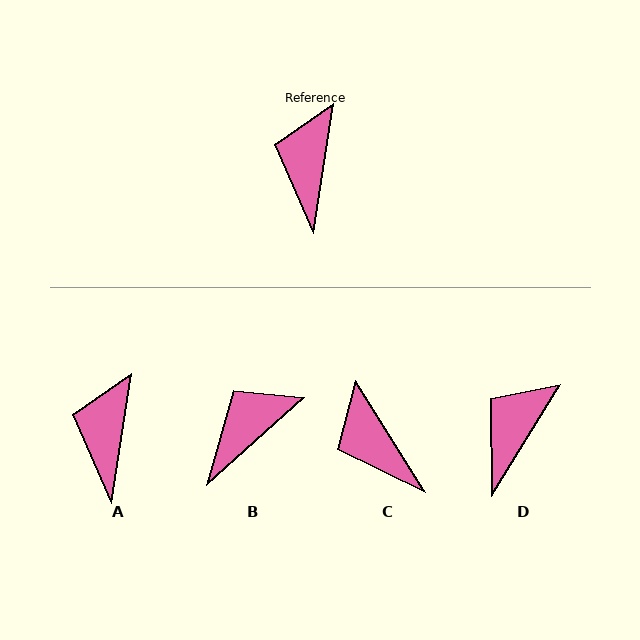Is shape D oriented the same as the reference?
No, it is off by about 23 degrees.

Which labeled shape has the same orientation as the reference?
A.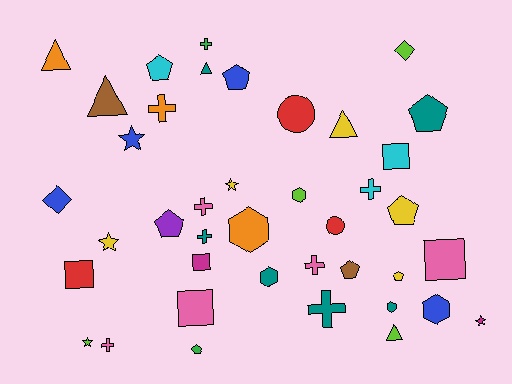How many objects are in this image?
There are 40 objects.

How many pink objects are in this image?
There are 5 pink objects.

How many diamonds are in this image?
There are 2 diamonds.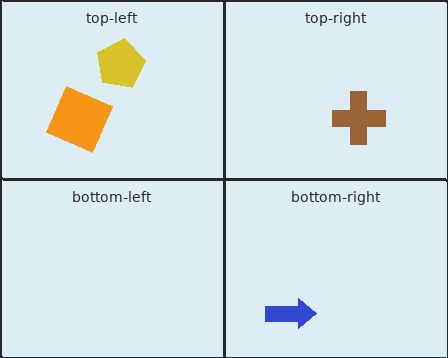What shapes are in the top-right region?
The brown cross.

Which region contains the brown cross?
The top-right region.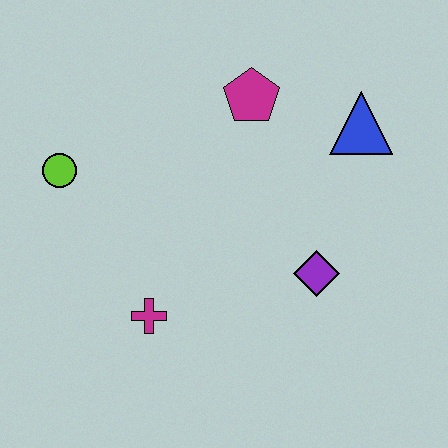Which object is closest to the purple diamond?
The blue triangle is closest to the purple diamond.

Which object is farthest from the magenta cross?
The blue triangle is farthest from the magenta cross.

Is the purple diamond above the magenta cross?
Yes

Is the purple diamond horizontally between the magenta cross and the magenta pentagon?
No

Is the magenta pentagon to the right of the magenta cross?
Yes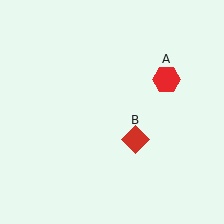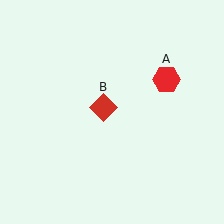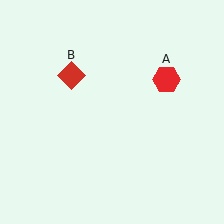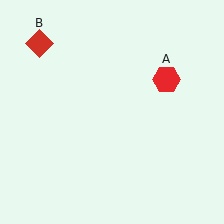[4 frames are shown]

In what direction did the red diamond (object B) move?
The red diamond (object B) moved up and to the left.